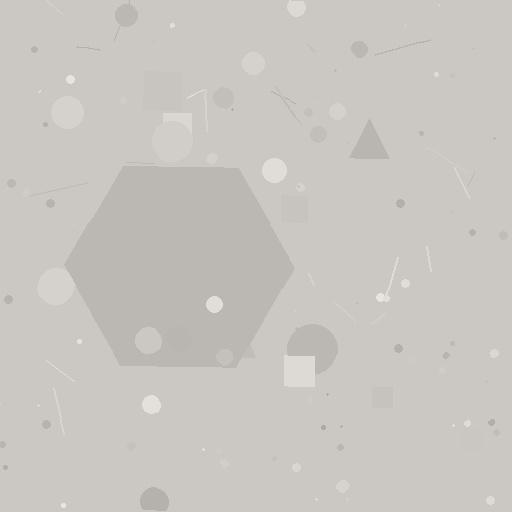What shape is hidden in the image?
A hexagon is hidden in the image.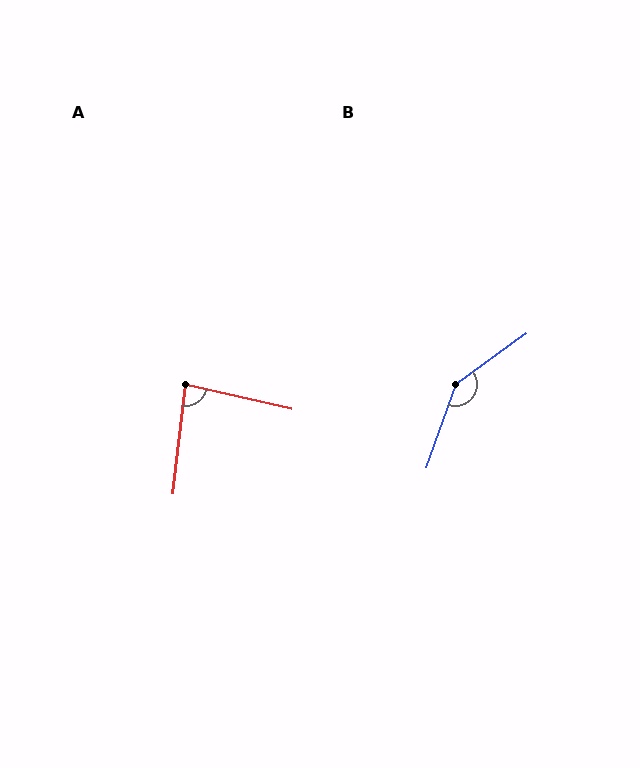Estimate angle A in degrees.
Approximately 83 degrees.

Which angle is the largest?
B, at approximately 145 degrees.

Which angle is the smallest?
A, at approximately 83 degrees.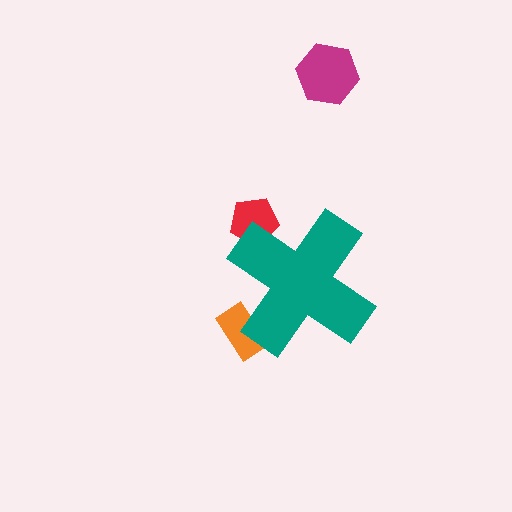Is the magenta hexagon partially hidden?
No, the magenta hexagon is fully visible.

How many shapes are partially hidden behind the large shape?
2 shapes are partially hidden.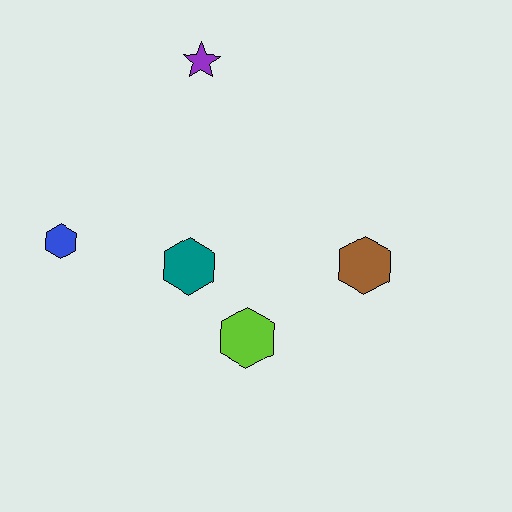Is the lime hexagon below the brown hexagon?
Yes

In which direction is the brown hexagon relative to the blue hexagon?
The brown hexagon is to the right of the blue hexagon.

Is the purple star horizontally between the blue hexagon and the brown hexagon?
Yes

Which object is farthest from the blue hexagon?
The brown hexagon is farthest from the blue hexagon.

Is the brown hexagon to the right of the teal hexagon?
Yes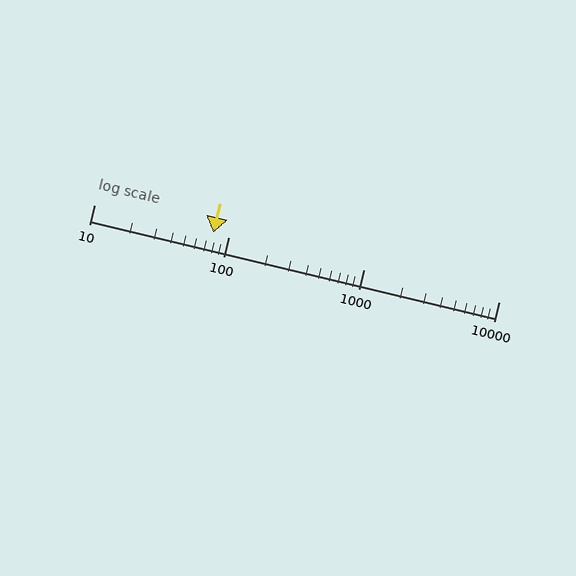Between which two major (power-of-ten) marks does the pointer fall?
The pointer is between 10 and 100.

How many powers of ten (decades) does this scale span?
The scale spans 3 decades, from 10 to 10000.